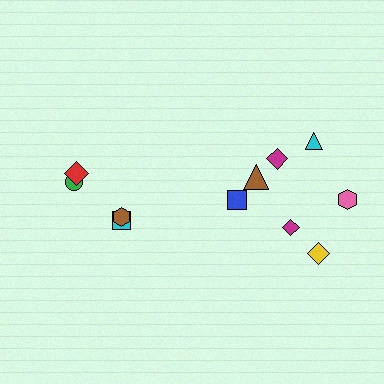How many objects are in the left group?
There are 4 objects.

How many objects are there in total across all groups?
There are 11 objects.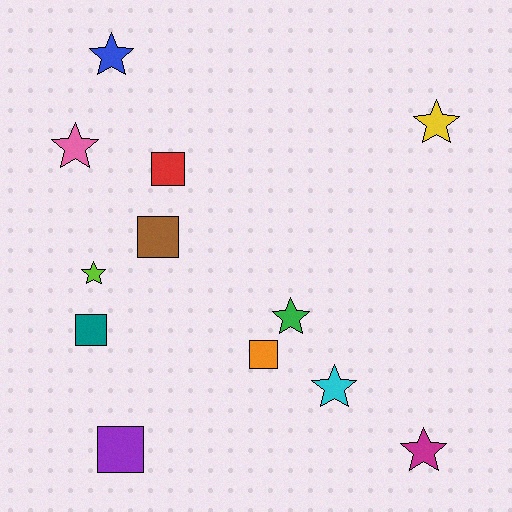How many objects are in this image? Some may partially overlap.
There are 12 objects.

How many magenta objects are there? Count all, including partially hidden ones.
There is 1 magenta object.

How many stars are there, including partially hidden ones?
There are 7 stars.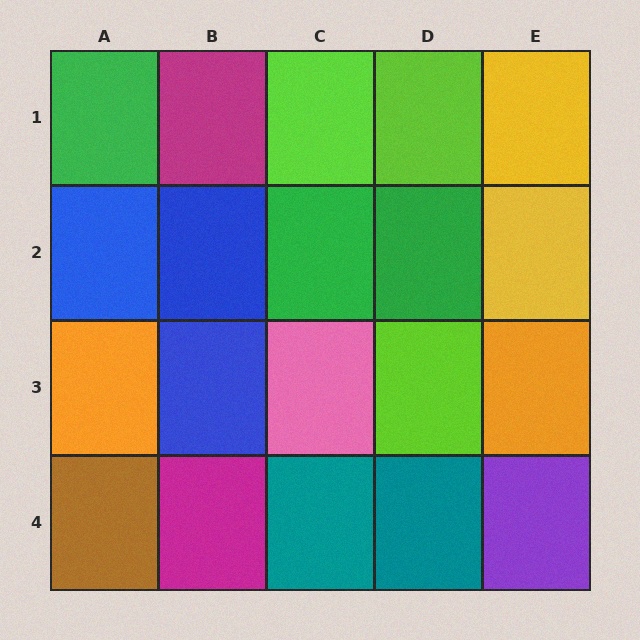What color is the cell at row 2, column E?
Yellow.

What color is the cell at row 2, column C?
Green.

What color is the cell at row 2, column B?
Blue.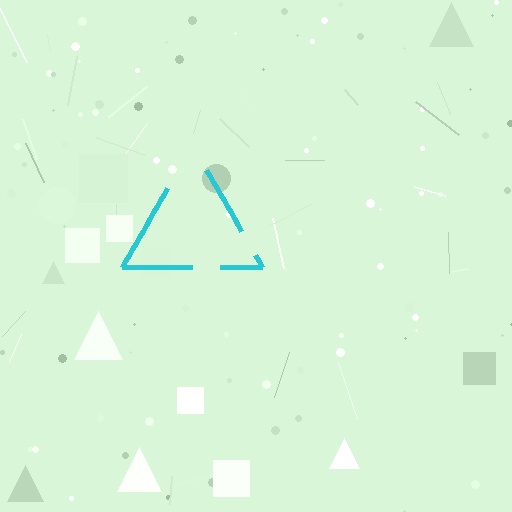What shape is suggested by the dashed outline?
The dashed outline suggests a triangle.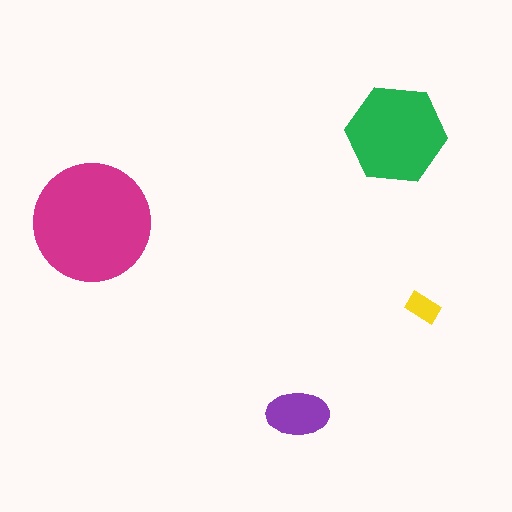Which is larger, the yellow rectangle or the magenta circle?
The magenta circle.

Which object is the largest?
The magenta circle.